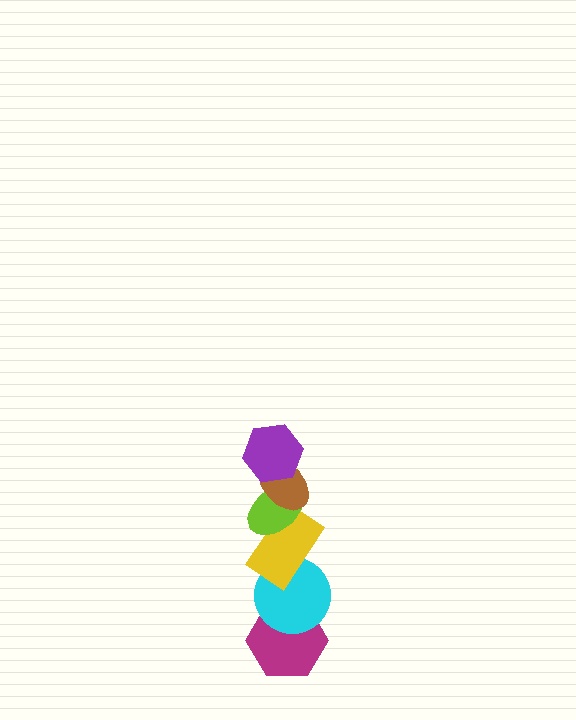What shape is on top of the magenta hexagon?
The cyan circle is on top of the magenta hexagon.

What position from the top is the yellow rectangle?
The yellow rectangle is 4th from the top.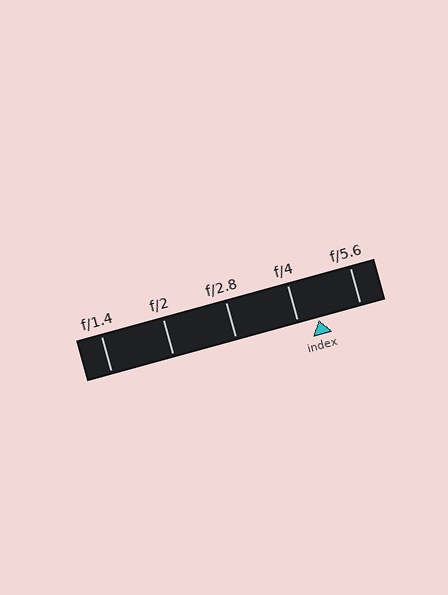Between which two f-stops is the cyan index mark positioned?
The index mark is between f/4 and f/5.6.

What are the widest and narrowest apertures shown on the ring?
The widest aperture shown is f/1.4 and the narrowest is f/5.6.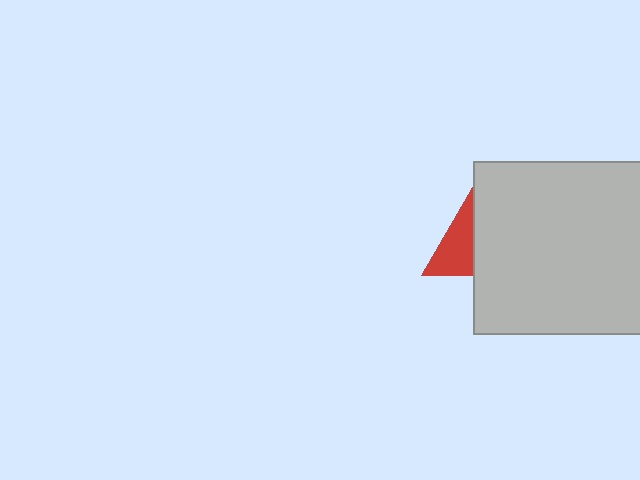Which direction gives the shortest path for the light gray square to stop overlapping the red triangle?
Moving right gives the shortest separation.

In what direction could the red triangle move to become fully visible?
The red triangle could move left. That would shift it out from behind the light gray square entirely.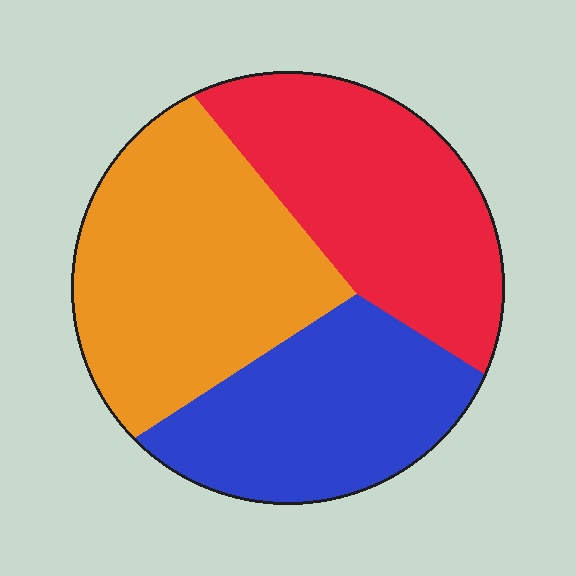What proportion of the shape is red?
Red takes up about one third (1/3) of the shape.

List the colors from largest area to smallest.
From largest to smallest: orange, red, blue.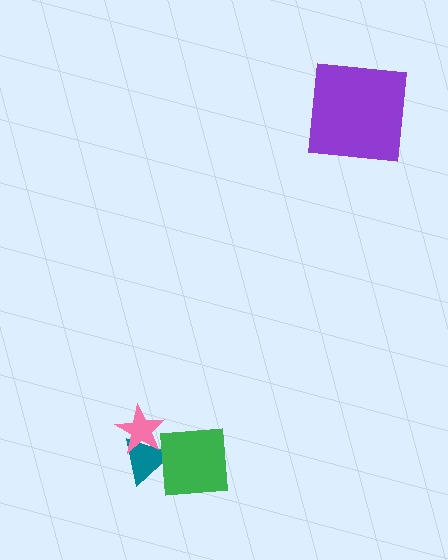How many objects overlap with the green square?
2 objects overlap with the green square.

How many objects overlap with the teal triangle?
2 objects overlap with the teal triangle.